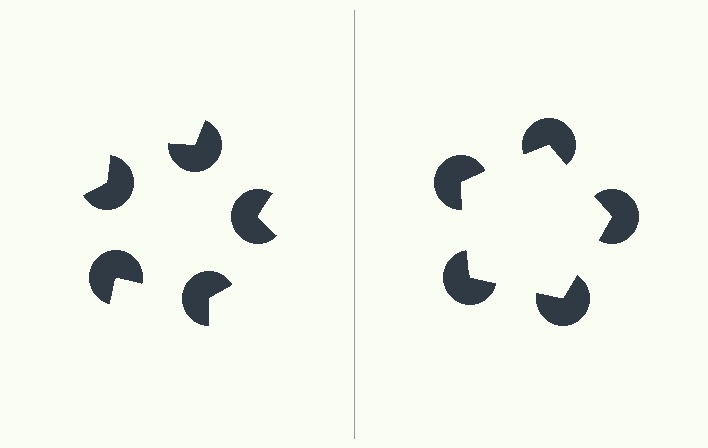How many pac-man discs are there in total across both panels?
10 — 5 on each side.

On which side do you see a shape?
An illusory pentagon appears on the right side. On the left side the wedge cuts are rotated, so no coherent shape forms.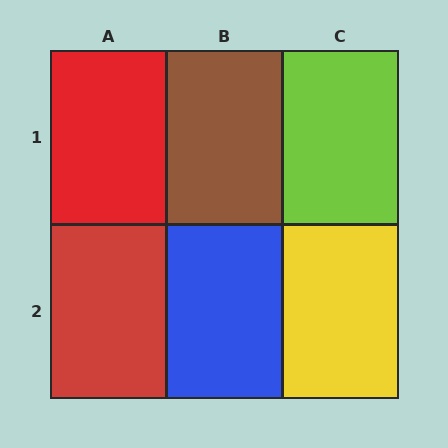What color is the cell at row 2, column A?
Red.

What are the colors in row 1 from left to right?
Red, brown, lime.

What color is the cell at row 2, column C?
Yellow.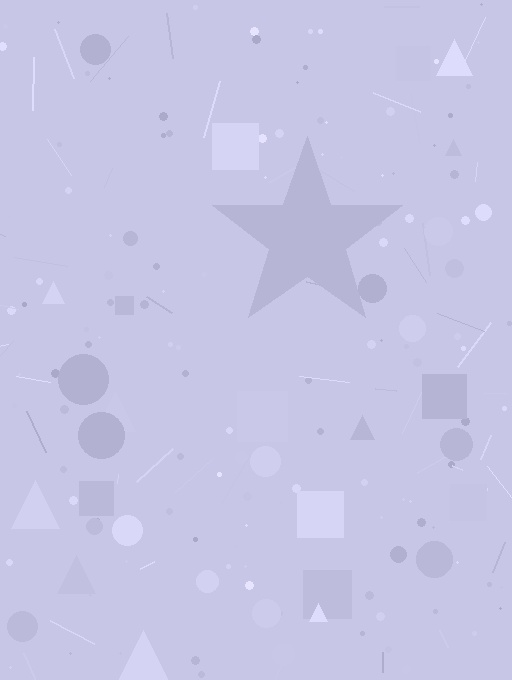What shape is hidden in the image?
A star is hidden in the image.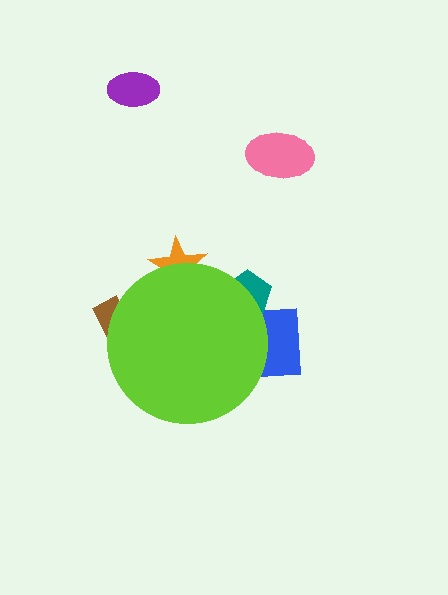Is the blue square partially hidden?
Yes, the blue square is partially hidden behind the lime circle.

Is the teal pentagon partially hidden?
Yes, the teal pentagon is partially hidden behind the lime circle.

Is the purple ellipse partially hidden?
No, the purple ellipse is fully visible.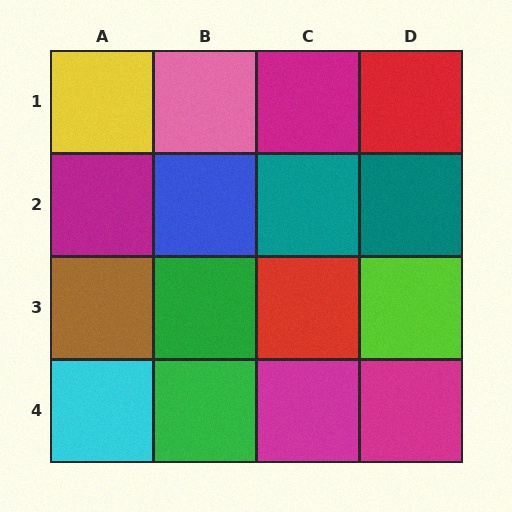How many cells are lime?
1 cell is lime.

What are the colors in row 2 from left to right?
Magenta, blue, teal, teal.